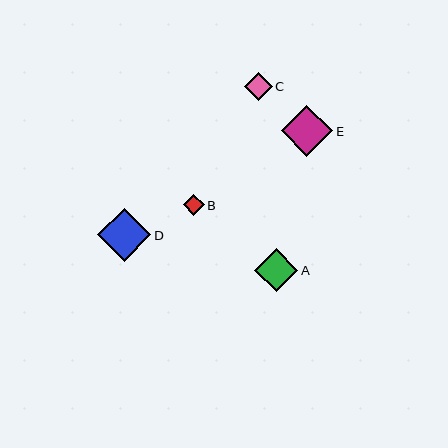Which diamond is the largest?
Diamond D is the largest with a size of approximately 53 pixels.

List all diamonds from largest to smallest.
From largest to smallest: D, E, A, C, B.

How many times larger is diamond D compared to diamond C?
Diamond D is approximately 1.9 times the size of diamond C.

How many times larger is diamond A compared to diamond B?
Diamond A is approximately 2.0 times the size of diamond B.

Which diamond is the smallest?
Diamond B is the smallest with a size of approximately 21 pixels.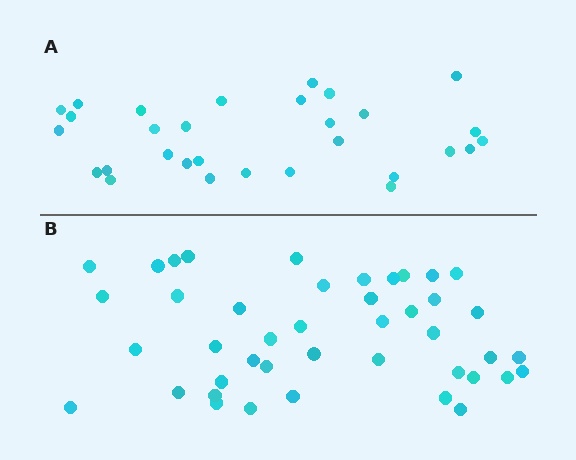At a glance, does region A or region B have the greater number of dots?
Region B (the bottom region) has more dots.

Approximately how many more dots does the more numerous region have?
Region B has approximately 15 more dots than region A.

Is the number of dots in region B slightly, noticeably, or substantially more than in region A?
Region B has noticeably more, but not dramatically so. The ratio is roughly 1.4 to 1.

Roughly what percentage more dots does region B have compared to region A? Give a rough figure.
About 45% more.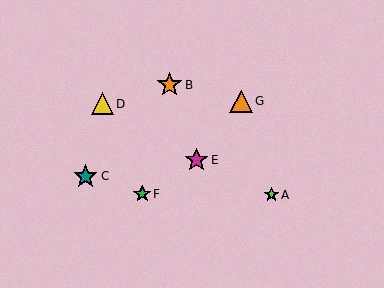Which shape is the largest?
The orange star (labeled B) is the largest.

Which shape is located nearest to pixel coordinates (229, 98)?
The orange triangle (labeled G) at (241, 101) is nearest to that location.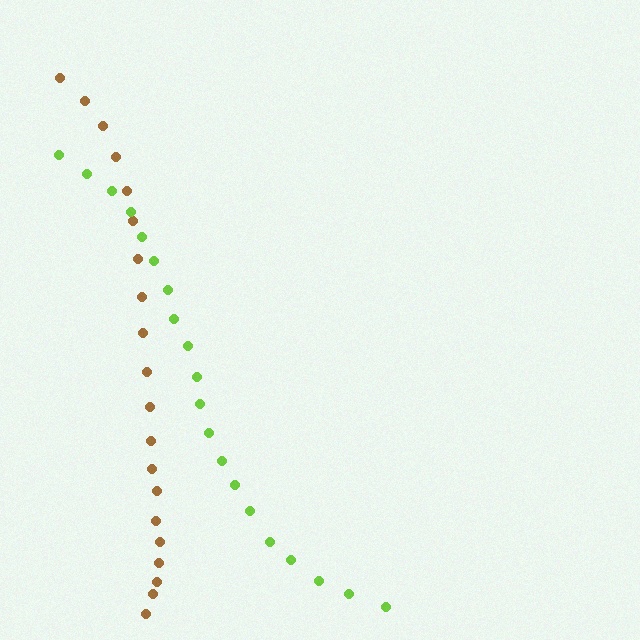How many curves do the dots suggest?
There are 2 distinct paths.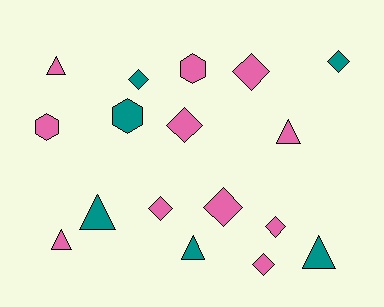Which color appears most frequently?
Pink, with 11 objects.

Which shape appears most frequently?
Diamond, with 8 objects.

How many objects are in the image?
There are 17 objects.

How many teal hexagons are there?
There is 1 teal hexagon.